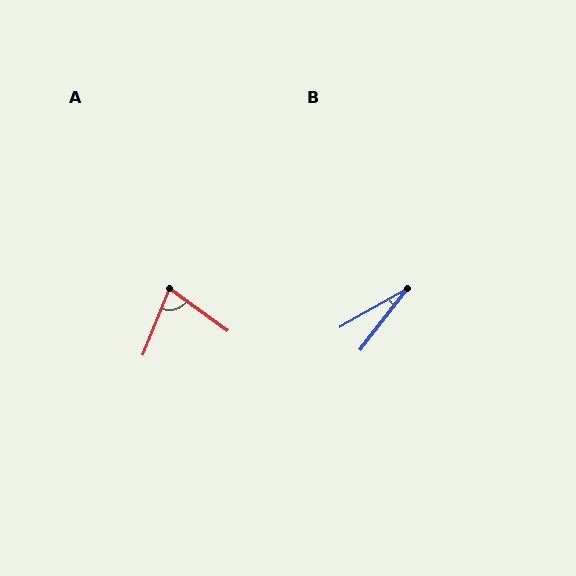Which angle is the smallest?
B, at approximately 23 degrees.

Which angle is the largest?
A, at approximately 76 degrees.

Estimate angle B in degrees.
Approximately 23 degrees.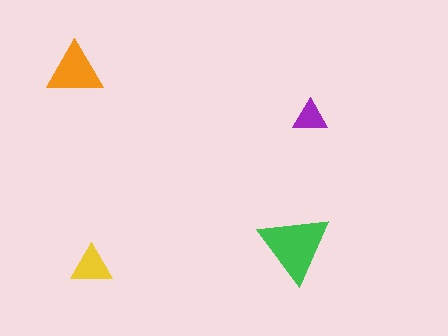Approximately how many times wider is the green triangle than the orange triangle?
About 1.5 times wider.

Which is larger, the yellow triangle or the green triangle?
The green one.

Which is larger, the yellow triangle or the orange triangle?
The orange one.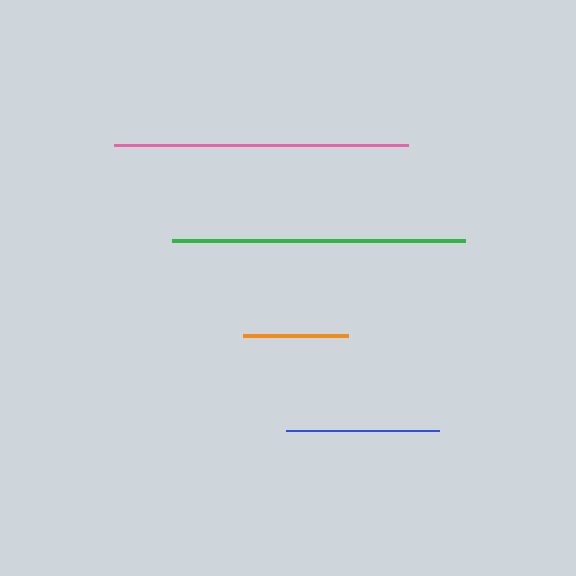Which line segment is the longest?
The pink line is the longest at approximately 293 pixels.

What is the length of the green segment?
The green segment is approximately 293 pixels long.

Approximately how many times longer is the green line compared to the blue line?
The green line is approximately 1.9 times the length of the blue line.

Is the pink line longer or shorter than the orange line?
The pink line is longer than the orange line.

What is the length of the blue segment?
The blue segment is approximately 153 pixels long.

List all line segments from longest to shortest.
From longest to shortest: pink, green, blue, orange.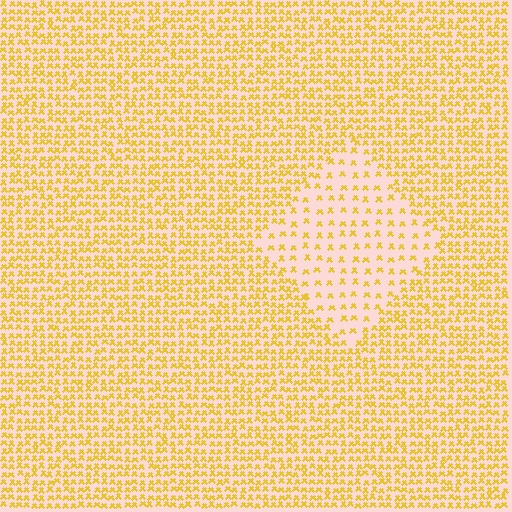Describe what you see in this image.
The image contains small yellow elements arranged at two different densities. A diamond-shaped region is visible where the elements are less densely packed than the surrounding area.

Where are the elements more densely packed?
The elements are more densely packed outside the diamond boundary.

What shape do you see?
I see a diamond.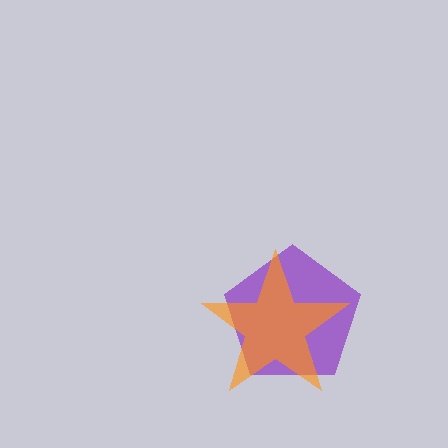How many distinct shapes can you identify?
There are 2 distinct shapes: a purple pentagon, an orange star.